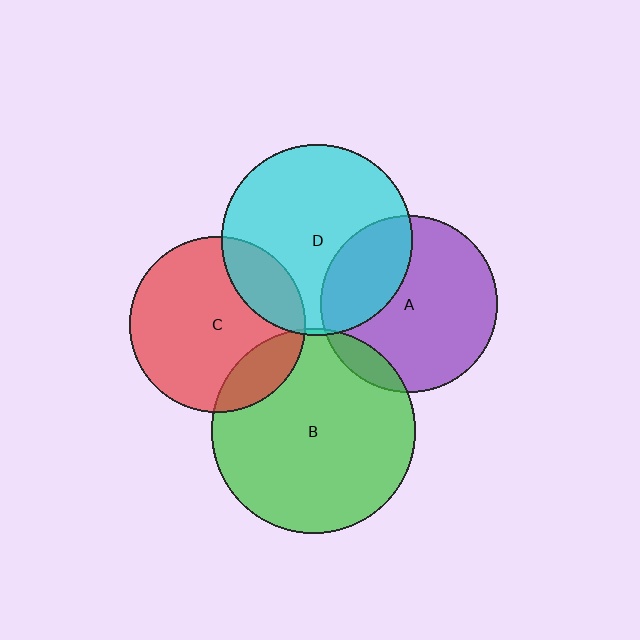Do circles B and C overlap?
Yes.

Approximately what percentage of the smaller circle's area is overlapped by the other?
Approximately 15%.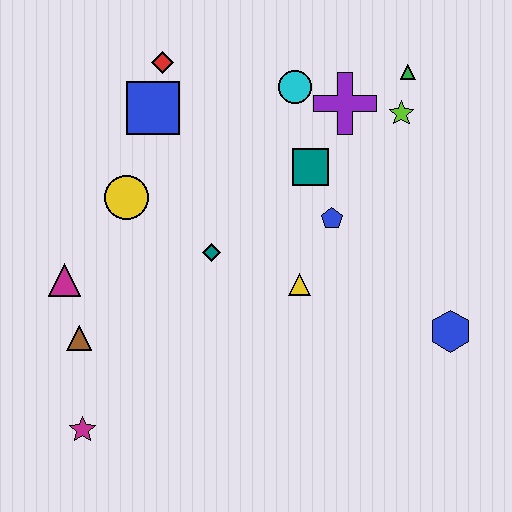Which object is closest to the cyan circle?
The purple cross is closest to the cyan circle.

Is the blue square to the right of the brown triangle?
Yes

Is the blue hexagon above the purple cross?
No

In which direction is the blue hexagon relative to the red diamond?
The blue hexagon is to the right of the red diamond.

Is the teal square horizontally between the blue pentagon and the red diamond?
Yes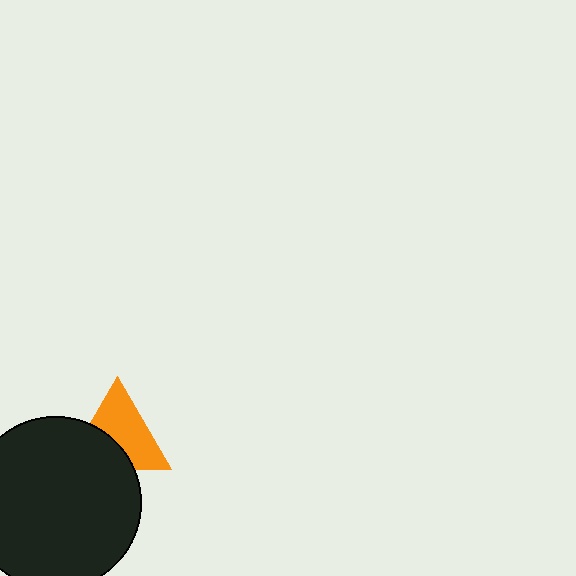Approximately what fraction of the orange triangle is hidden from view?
Roughly 38% of the orange triangle is hidden behind the black circle.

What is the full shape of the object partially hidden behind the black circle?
The partially hidden object is an orange triangle.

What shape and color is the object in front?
The object in front is a black circle.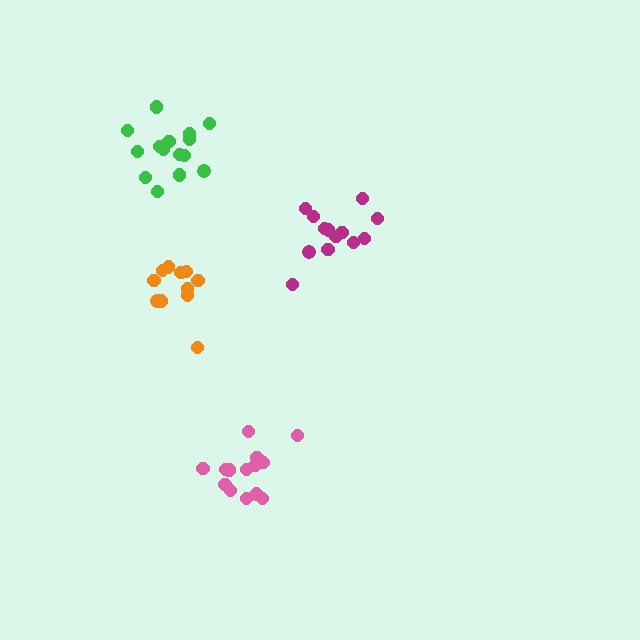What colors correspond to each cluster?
The clusters are colored: magenta, green, orange, pink.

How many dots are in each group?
Group 1: 13 dots, Group 2: 15 dots, Group 3: 12 dots, Group 4: 15 dots (55 total).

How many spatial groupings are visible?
There are 4 spatial groupings.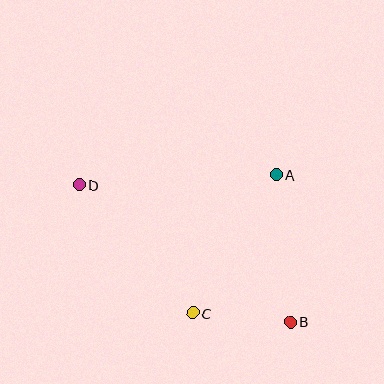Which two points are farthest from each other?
Points B and D are farthest from each other.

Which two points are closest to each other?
Points B and C are closest to each other.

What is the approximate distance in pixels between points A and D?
The distance between A and D is approximately 197 pixels.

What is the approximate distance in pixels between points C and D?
The distance between C and D is approximately 171 pixels.